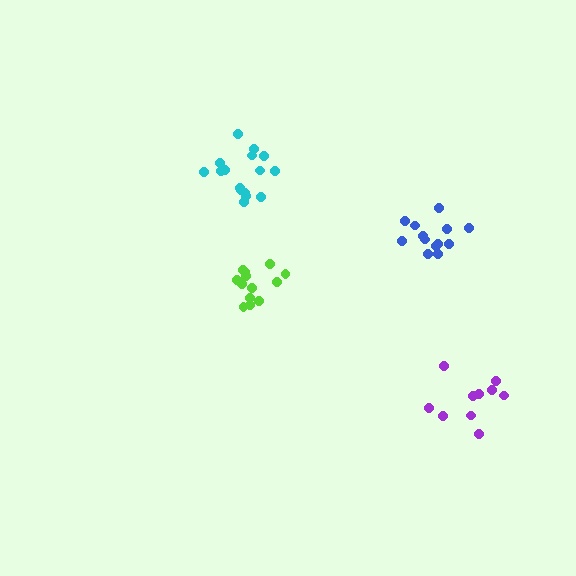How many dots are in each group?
Group 1: 10 dots, Group 2: 16 dots, Group 3: 13 dots, Group 4: 14 dots (53 total).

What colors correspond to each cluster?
The clusters are colored: purple, cyan, lime, blue.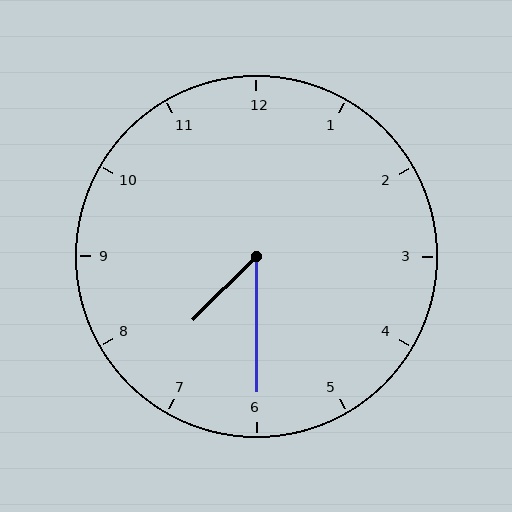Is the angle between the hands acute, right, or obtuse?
It is acute.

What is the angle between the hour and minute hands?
Approximately 45 degrees.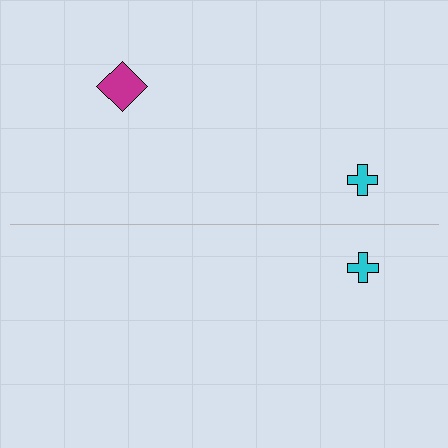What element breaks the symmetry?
A magenta diamond is missing from the bottom side.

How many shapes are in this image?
There are 3 shapes in this image.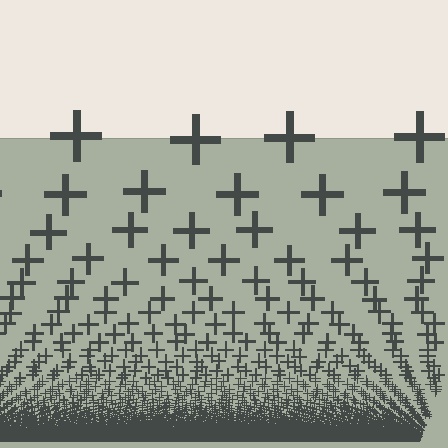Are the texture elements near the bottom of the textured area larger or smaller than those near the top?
Smaller. The gradient is inverted — elements near the bottom are smaller and denser.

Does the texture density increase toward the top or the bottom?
Density increases toward the bottom.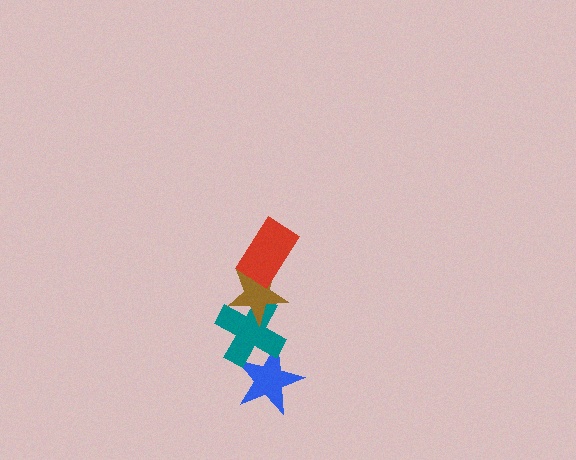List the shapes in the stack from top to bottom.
From top to bottom: the red rectangle, the brown star, the teal cross, the blue star.